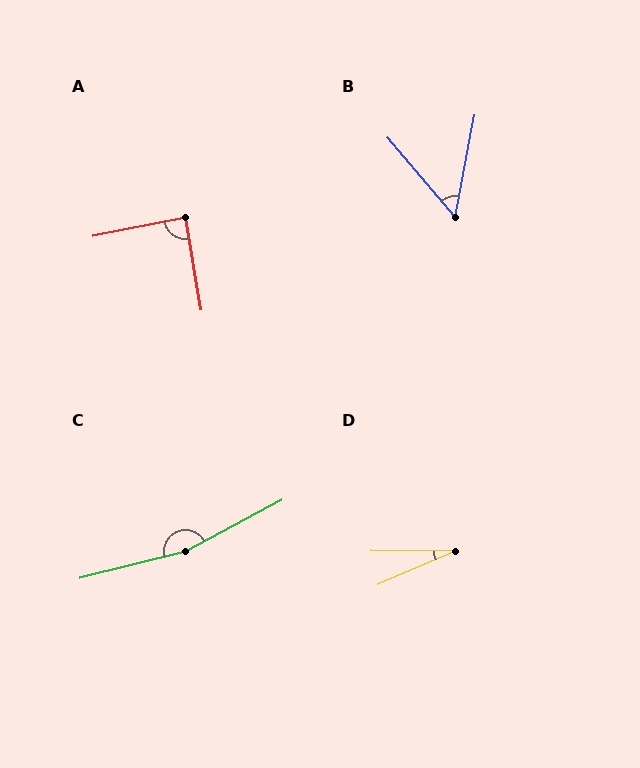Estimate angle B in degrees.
Approximately 51 degrees.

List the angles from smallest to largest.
D (24°), B (51°), A (88°), C (166°).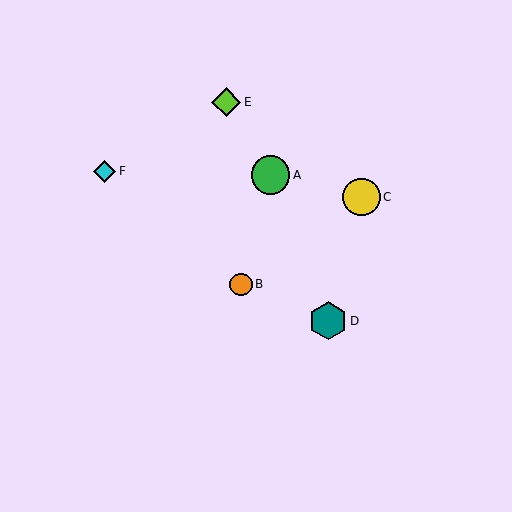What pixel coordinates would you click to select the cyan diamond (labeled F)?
Click at (105, 171) to select the cyan diamond F.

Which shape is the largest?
The green circle (labeled A) is the largest.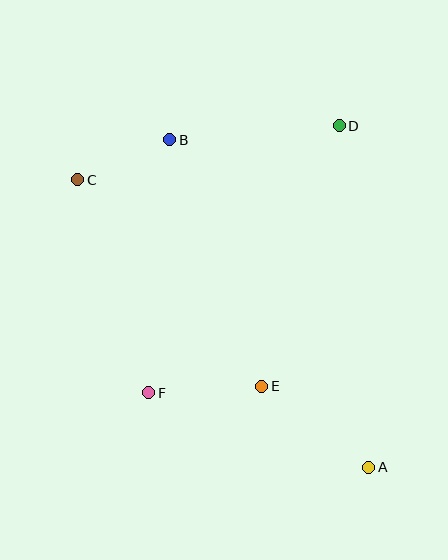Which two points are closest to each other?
Points B and C are closest to each other.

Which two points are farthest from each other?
Points A and C are farthest from each other.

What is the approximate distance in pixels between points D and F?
The distance between D and F is approximately 328 pixels.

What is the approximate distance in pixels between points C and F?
The distance between C and F is approximately 224 pixels.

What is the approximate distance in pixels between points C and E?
The distance between C and E is approximately 276 pixels.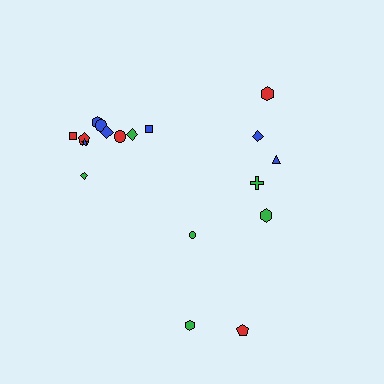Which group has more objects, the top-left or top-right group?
The top-left group.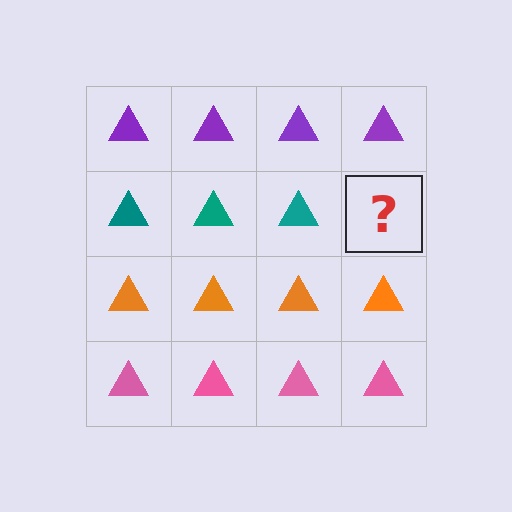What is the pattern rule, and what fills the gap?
The rule is that each row has a consistent color. The gap should be filled with a teal triangle.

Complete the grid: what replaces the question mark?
The question mark should be replaced with a teal triangle.